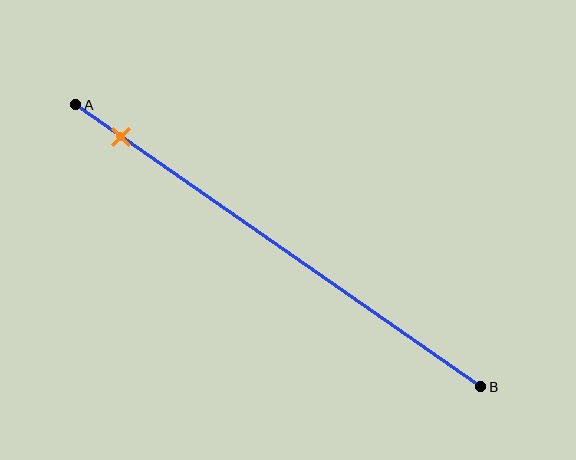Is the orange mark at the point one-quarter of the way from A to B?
No, the mark is at about 10% from A, not at the 25% one-quarter point.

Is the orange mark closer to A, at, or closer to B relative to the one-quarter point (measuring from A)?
The orange mark is closer to point A than the one-quarter point of segment AB.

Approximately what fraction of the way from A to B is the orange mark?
The orange mark is approximately 10% of the way from A to B.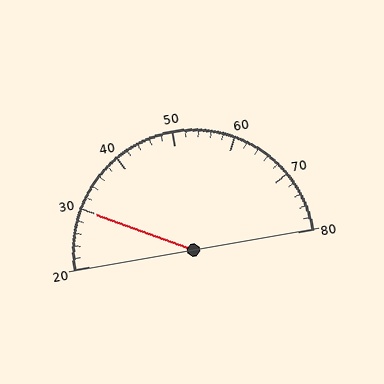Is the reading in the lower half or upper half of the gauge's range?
The reading is in the lower half of the range (20 to 80).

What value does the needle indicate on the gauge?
The needle indicates approximately 30.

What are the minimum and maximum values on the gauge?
The gauge ranges from 20 to 80.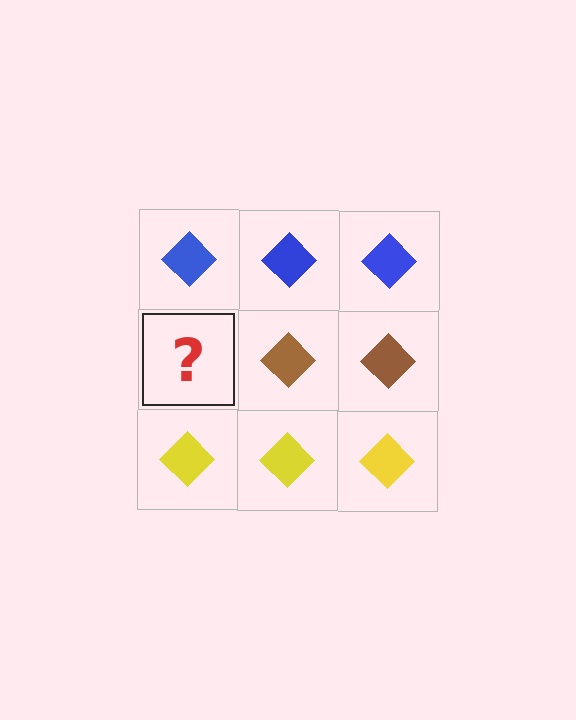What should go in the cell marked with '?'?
The missing cell should contain a brown diamond.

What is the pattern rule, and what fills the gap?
The rule is that each row has a consistent color. The gap should be filled with a brown diamond.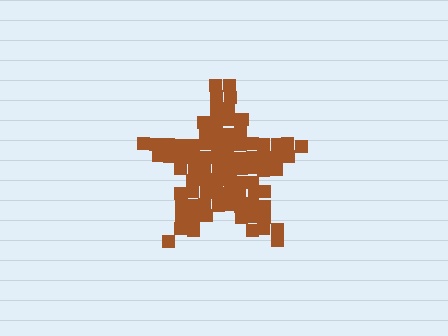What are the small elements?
The small elements are squares.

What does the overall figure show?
The overall figure shows a star.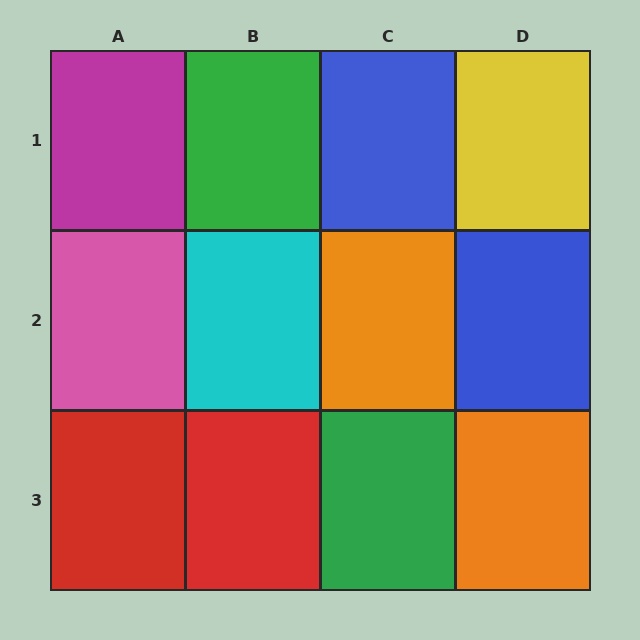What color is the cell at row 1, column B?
Green.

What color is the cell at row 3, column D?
Orange.